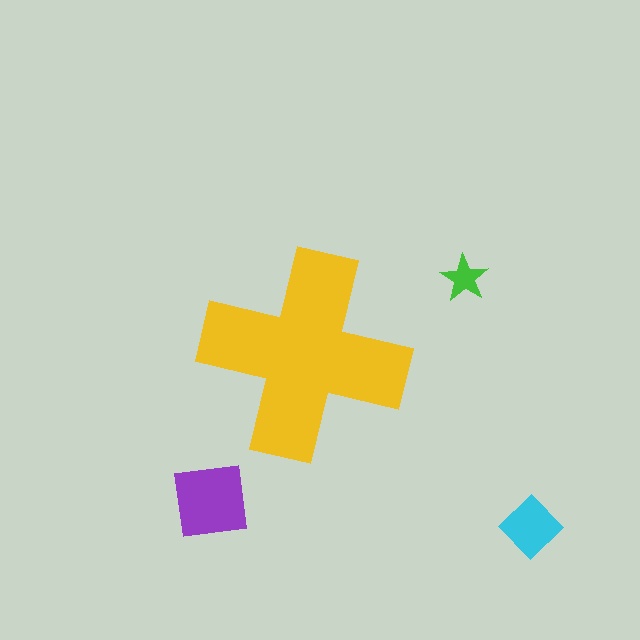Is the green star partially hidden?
No, the green star is fully visible.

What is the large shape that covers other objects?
A yellow cross.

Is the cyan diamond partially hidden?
No, the cyan diamond is fully visible.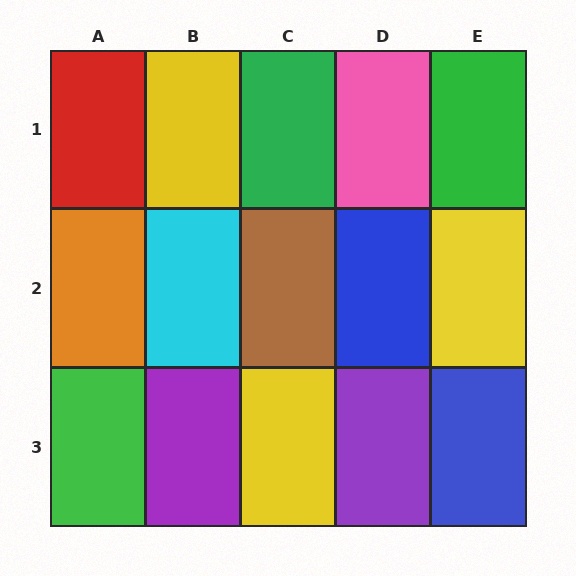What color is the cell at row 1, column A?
Red.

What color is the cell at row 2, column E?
Yellow.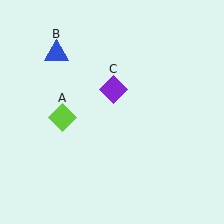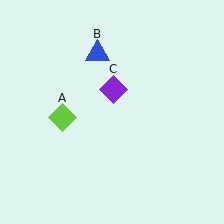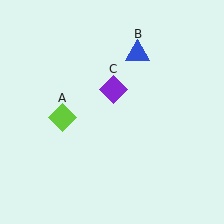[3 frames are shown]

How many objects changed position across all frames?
1 object changed position: blue triangle (object B).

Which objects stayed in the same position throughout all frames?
Lime diamond (object A) and purple diamond (object C) remained stationary.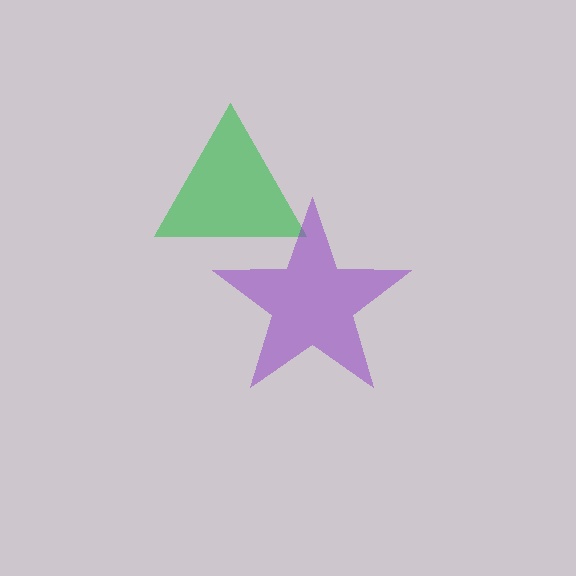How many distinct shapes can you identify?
There are 2 distinct shapes: a green triangle, a purple star.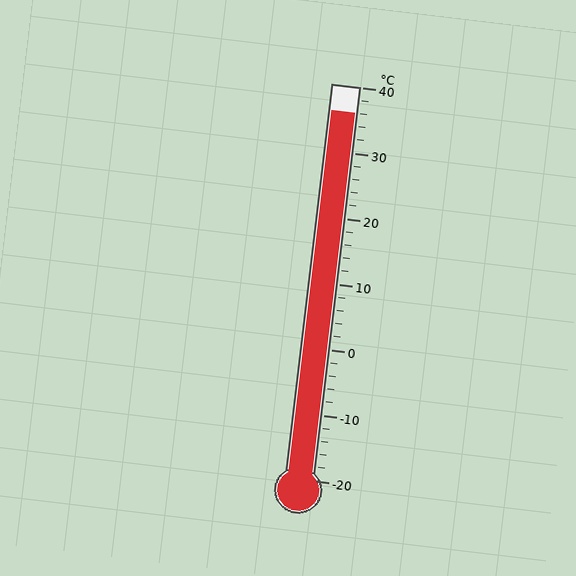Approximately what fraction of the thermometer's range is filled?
The thermometer is filled to approximately 95% of its range.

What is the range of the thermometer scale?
The thermometer scale ranges from -20°C to 40°C.